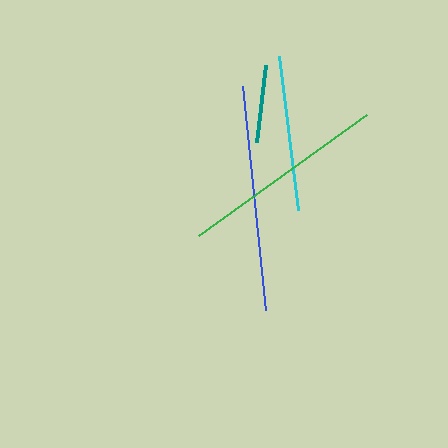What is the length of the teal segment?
The teal segment is approximately 77 pixels long.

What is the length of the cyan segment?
The cyan segment is approximately 155 pixels long.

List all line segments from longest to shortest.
From longest to shortest: blue, green, cyan, teal.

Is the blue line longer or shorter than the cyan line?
The blue line is longer than the cyan line.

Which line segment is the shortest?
The teal line is the shortest at approximately 77 pixels.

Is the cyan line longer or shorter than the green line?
The green line is longer than the cyan line.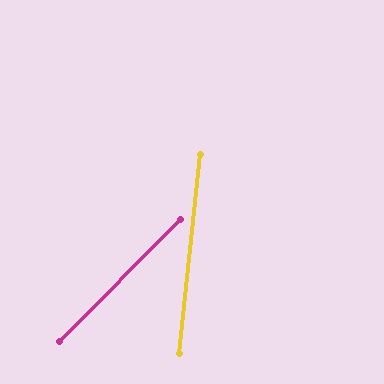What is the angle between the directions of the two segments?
Approximately 38 degrees.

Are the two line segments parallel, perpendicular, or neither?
Neither parallel nor perpendicular — they differ by about 38°.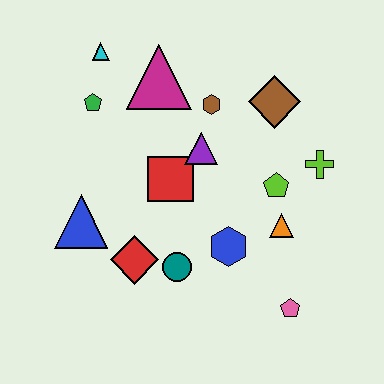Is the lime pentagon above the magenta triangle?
No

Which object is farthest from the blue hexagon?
The cyan triangle is farthest from the blue hexagon.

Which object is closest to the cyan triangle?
The green pentagon is closest to the cyan triangle.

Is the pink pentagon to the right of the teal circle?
Yes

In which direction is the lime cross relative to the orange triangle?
The lime cross is above the orange triangle.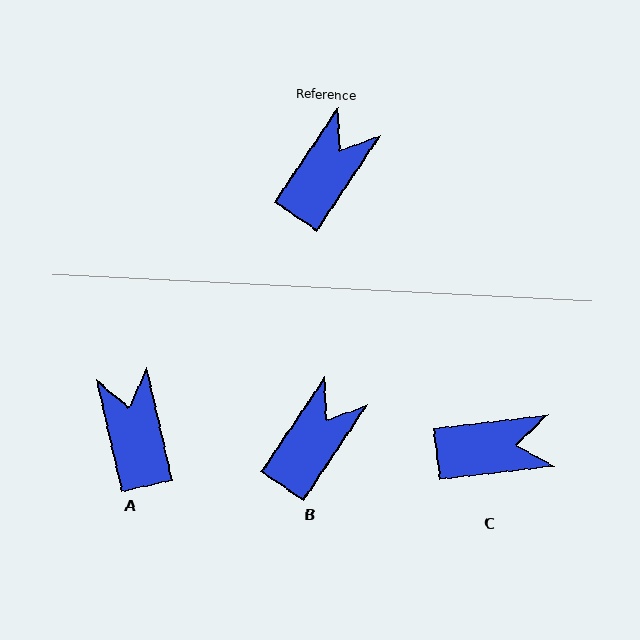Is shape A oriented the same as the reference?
No, it is off by about 46 degrees.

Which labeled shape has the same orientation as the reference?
B.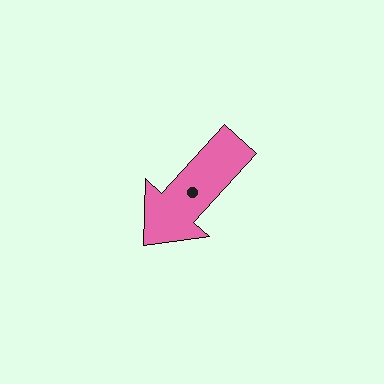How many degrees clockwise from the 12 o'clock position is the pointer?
Approximately 222 degrees.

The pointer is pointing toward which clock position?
Roughly 7 o'clock.